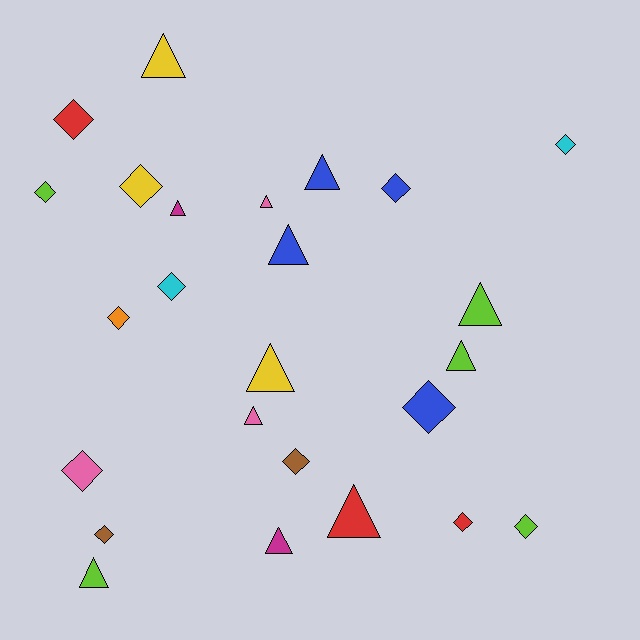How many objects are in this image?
There are 25 objects.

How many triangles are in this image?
There are 12 triangles.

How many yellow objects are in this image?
There are 3 yellow objects.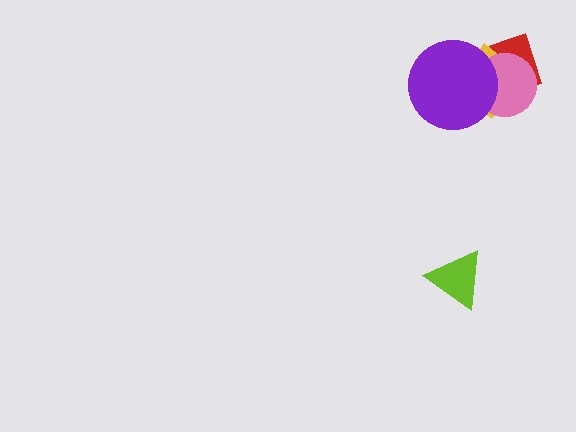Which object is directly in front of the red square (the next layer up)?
The yellow diamond is directly in front of the red square.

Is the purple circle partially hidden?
No, no other shape covers it.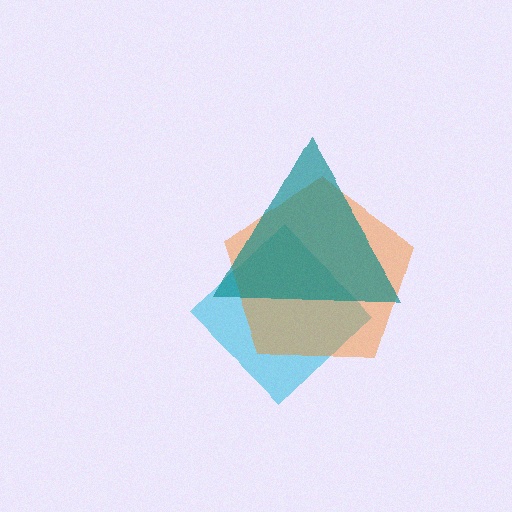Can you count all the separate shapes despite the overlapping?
Yes, there are 3 separate shapes.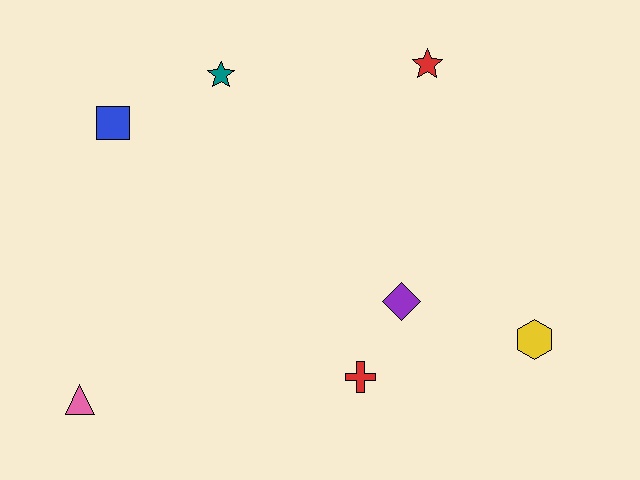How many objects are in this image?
There are 7 objects.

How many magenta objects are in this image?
There are no magenta objects.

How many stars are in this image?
There are 2 stars.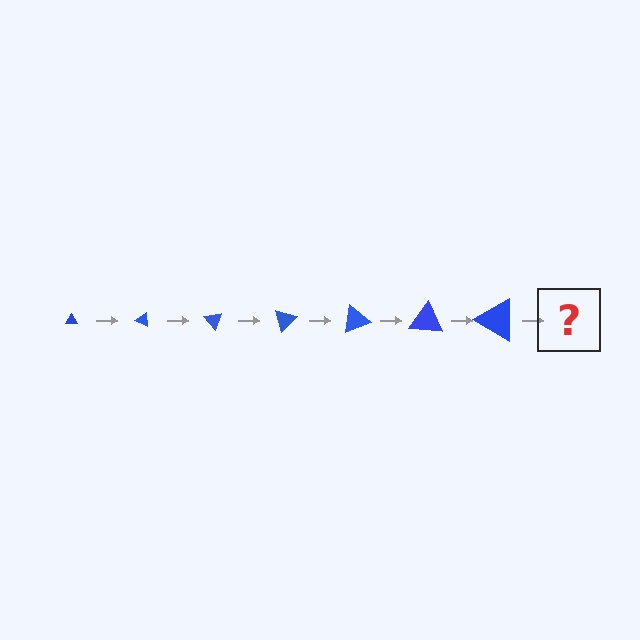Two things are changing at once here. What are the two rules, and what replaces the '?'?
The two rules are that the triangle grows larger each step and it rotates 25 degrees each step. The '?' should be a triangle, larger than the previous one and rotated 175 degrees from the start.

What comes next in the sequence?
The next element should be a triangle, larger than the previous one and rotated 175 degrees from the start.